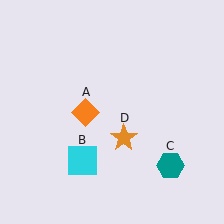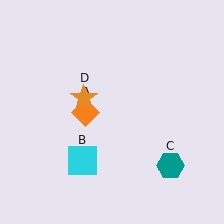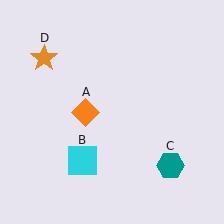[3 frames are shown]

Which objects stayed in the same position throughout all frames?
Orange diamond (object A) and cyan square (object B) and teal hexagon (object C) remained stationary.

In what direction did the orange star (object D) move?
The orange star (object D) moved up and to the left.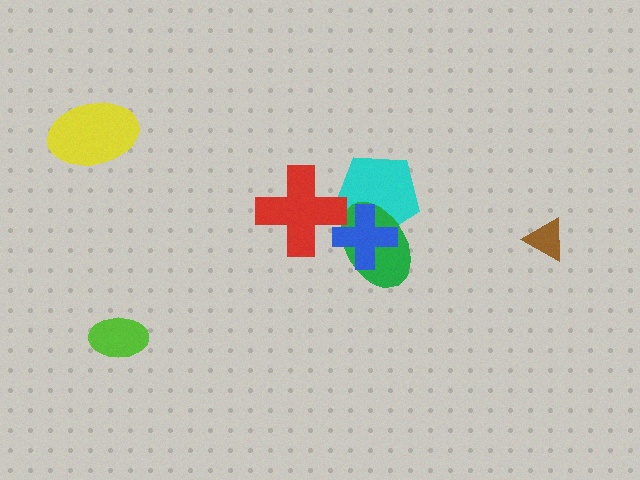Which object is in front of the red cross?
The blue cross is in front of the red cross.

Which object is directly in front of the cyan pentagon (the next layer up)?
The green ellipse is directly in front of the cyan pentagon.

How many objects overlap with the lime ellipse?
0 objects overlap with the lime ellipse.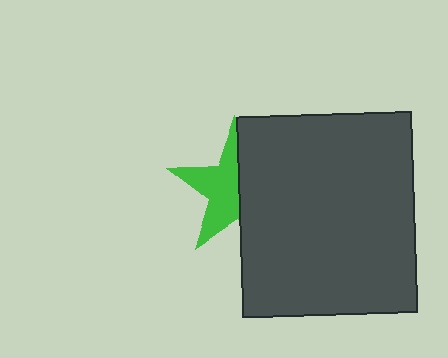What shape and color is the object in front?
The object in front is a dark gray rectangle.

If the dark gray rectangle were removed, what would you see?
You would see the complete green star.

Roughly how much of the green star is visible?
About half of it is visible (roughly 51%).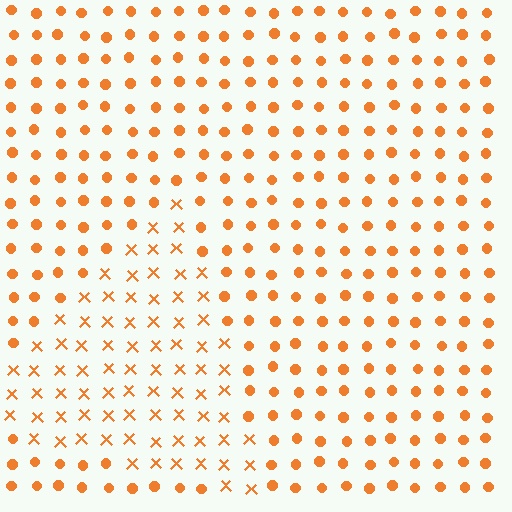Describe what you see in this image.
The image is filled with small orange elements arranged in a uniform grid. A triangle-shaped region contains X marks, while the surrounding area contains circles. The boundary is defined purely by the change in element shape.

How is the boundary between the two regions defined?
The boundary is defined by a change in element shape: X marks inside vs. circles outside. All elements share the same color and spacing.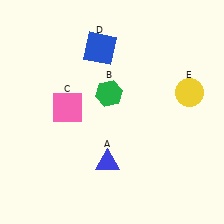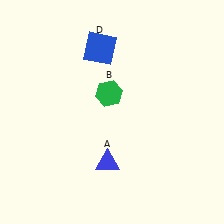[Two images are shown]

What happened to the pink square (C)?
The pink square (C) was removed in Image 2. It was in the top-left area of Image 1.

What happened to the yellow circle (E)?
The yellow circle (E) was removed in Image 2. It was in the top-right area of Image 1.